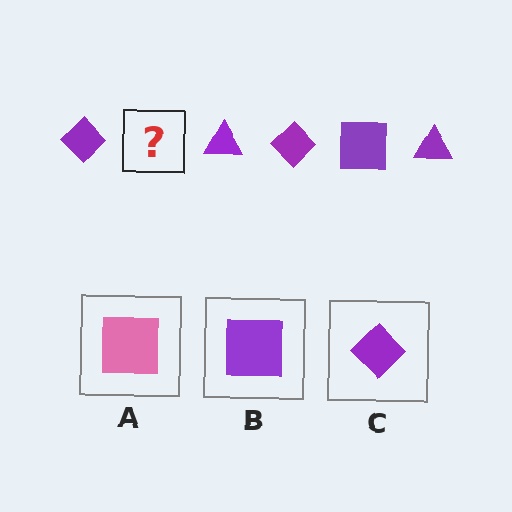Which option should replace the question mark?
Option B.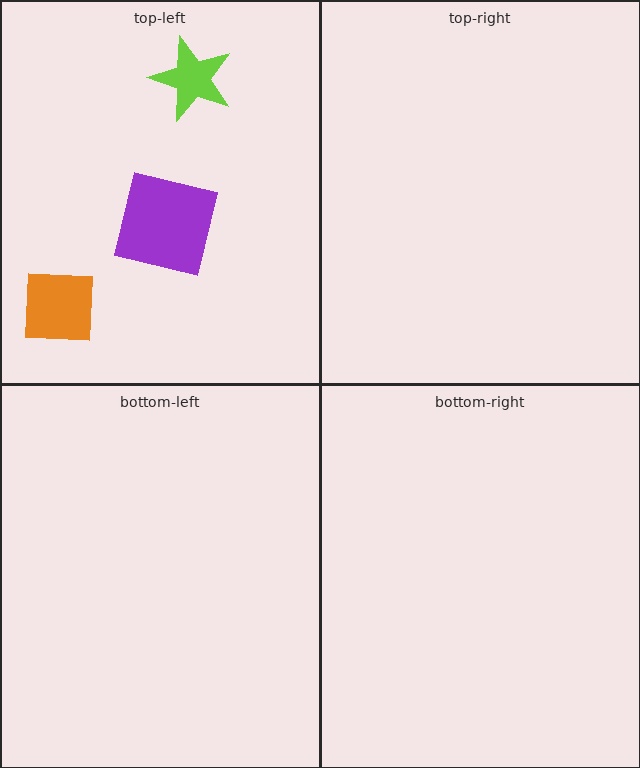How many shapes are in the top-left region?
3.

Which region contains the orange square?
The top-left region.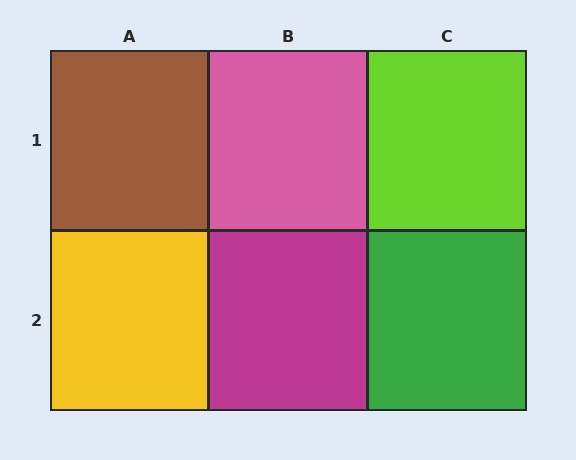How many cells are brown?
1 cell is brown.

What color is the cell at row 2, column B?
Magenta.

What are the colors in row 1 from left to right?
Brown, pink, lime.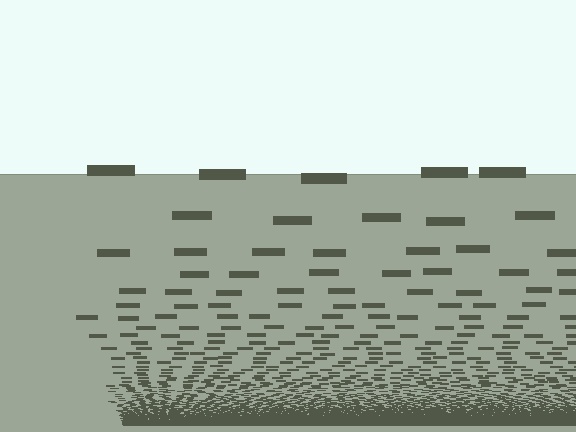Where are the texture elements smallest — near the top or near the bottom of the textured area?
Near the bottom.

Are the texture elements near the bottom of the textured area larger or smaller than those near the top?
Smaller. The gradient is inverted — elements near the bottom are smaller and denser.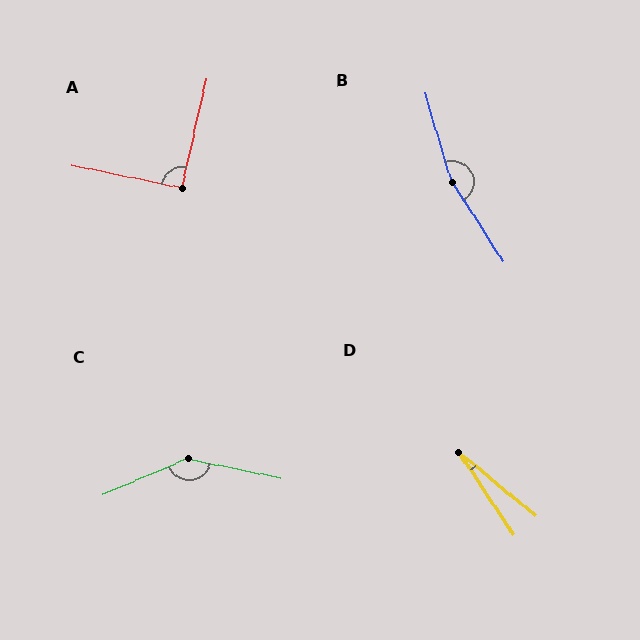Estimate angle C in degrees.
Approximately 145 degrees.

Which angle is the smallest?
D, at approximately 17 degrees.